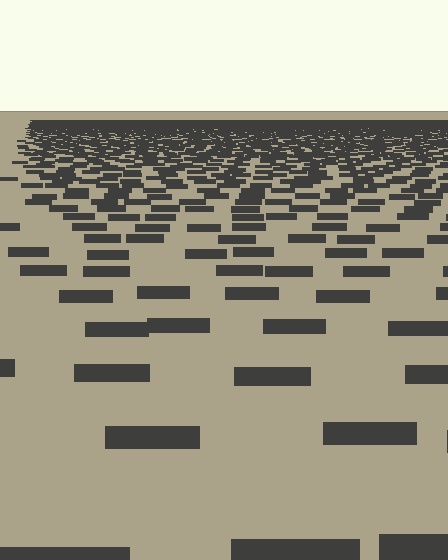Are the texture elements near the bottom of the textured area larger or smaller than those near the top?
Larger. Near the bottom, elements are closer to the viewer and appear at a bigger on-screen size.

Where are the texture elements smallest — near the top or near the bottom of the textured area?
Near the top.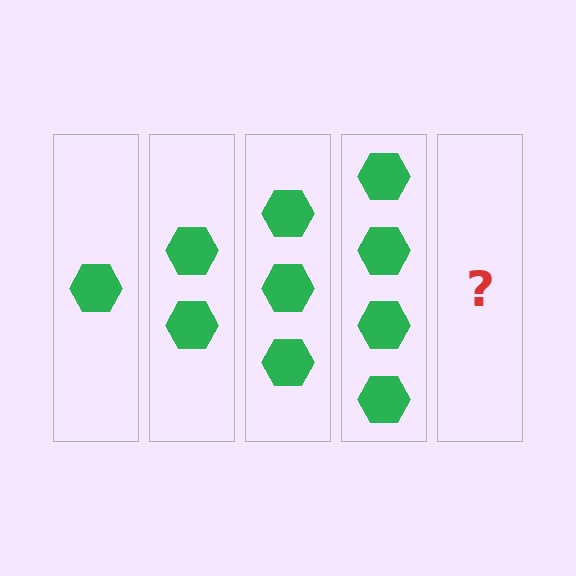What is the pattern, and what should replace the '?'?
The pattern is that each step adds one more hexagon. The '?' should be 5 hexagons.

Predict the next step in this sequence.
The next step is 5 hexagons.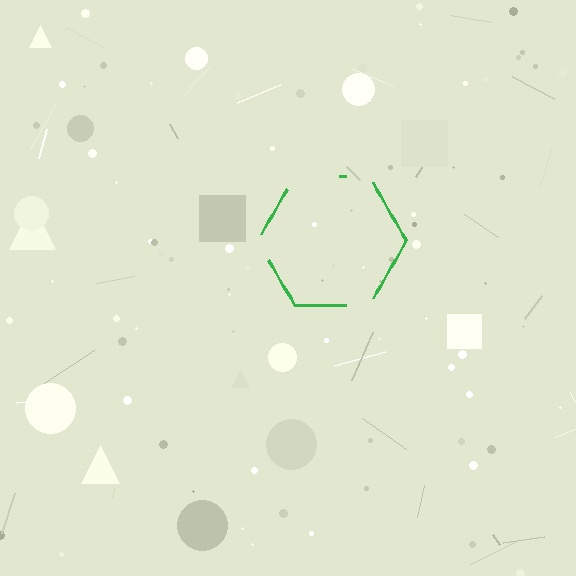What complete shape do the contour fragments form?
The contour fragments form a hexagon.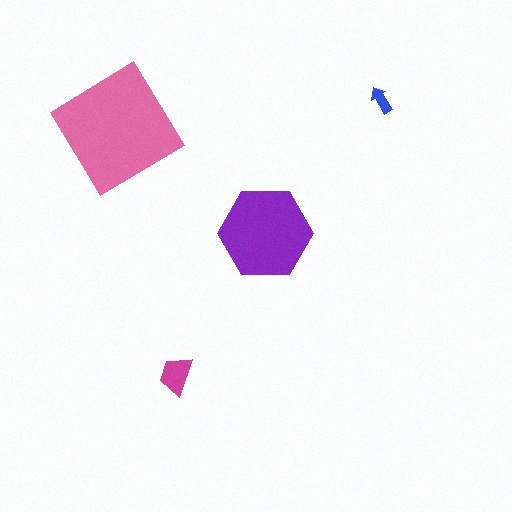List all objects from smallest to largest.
The blue arrow, the magenta trapezoid, the purple hexagon, the pink diamond.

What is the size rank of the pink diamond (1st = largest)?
1st.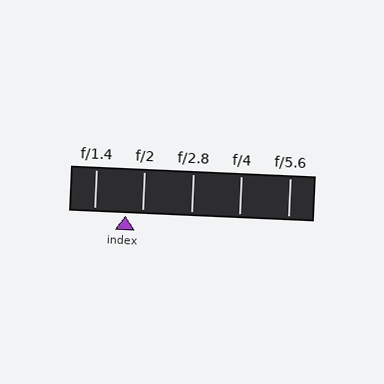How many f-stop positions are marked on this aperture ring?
There are 5 f-stop positions marked.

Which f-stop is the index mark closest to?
The index mark is closest to f/2.